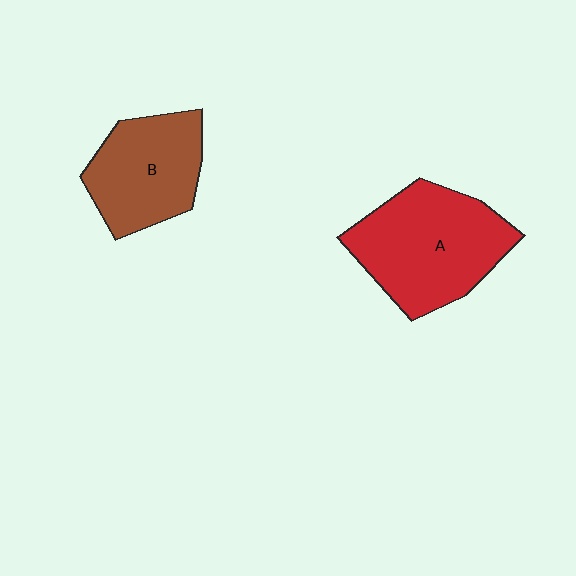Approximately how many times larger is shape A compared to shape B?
Approximately 1.3 times.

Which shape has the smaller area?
Shape B (brown).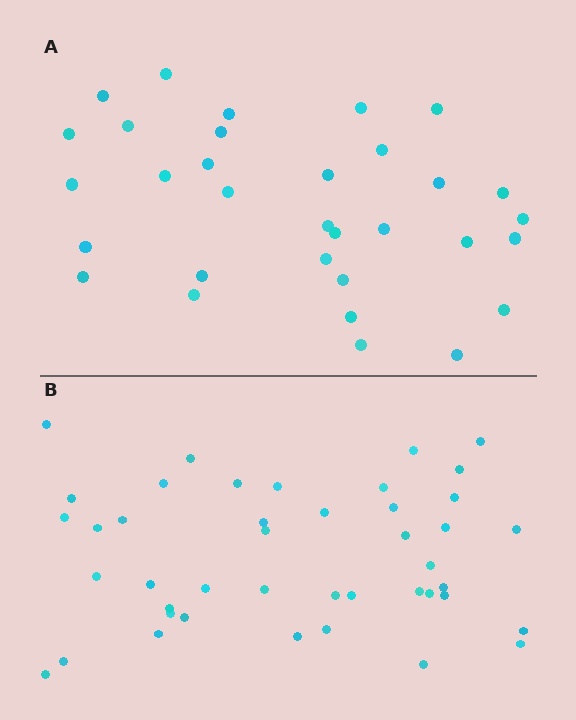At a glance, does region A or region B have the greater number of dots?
Region B (the bottom region) has more dots.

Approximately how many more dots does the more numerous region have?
Region B has roughly 12 or so more dots than region A.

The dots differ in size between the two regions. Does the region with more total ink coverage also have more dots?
No. Region A has more total ink coverage because its dots are larger, but region B actually contains more individual dots. Total area can be misleading — the number of items is what matters here.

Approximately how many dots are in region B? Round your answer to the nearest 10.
About 40 dots. (The exact count is 43, which rounds to 40.)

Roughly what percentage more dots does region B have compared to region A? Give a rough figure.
About 35% more.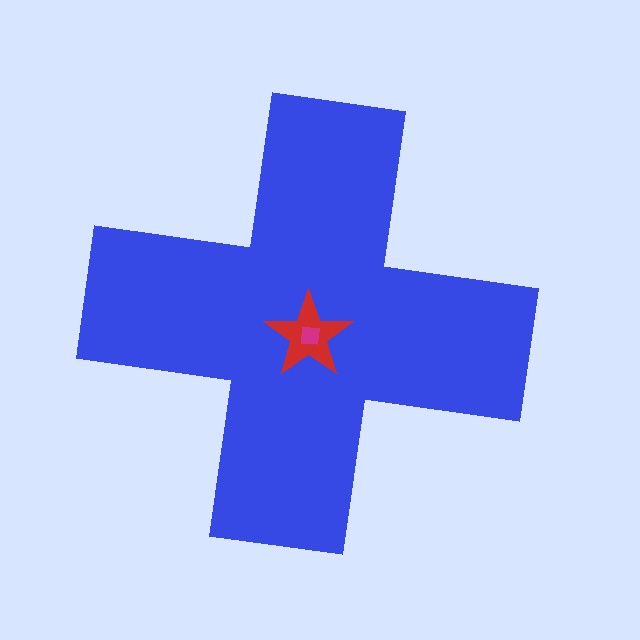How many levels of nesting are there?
3.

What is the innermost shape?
The magenta square.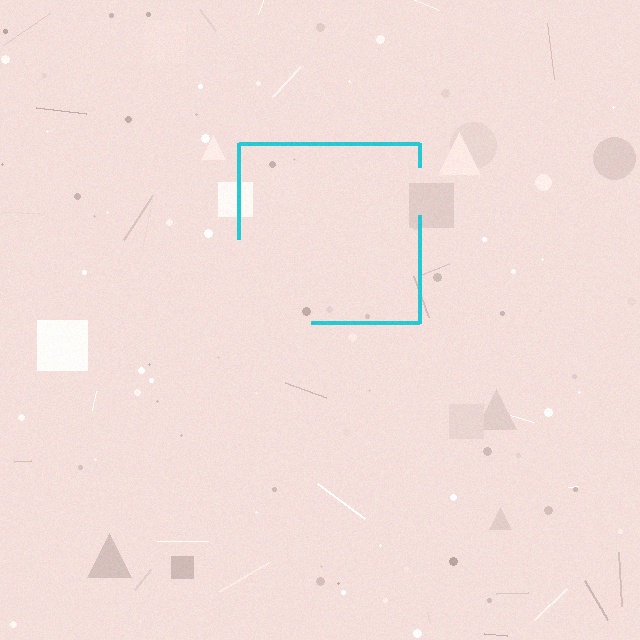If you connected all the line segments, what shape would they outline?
They would outline a square.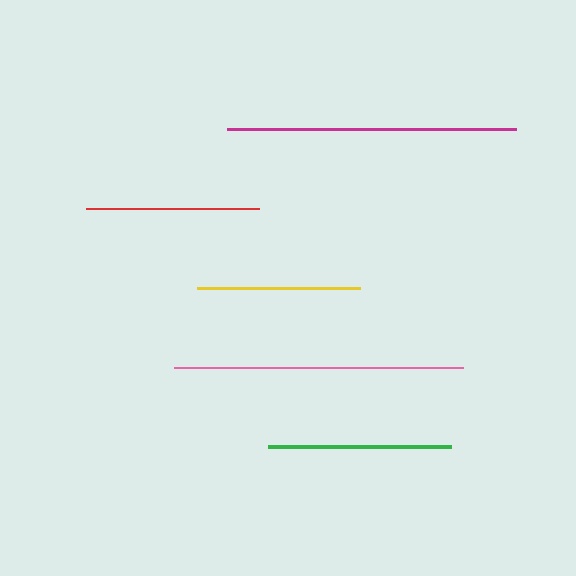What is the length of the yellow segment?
The yellow segment is approximately 163 pixels long.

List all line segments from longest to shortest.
From longest to shortest: pink, magenta, green, red, yellow.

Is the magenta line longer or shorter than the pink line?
The pink line is longer than the magenta line.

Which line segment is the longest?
The pink line is the longest at approximately 290 pixels.